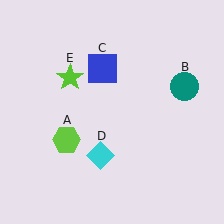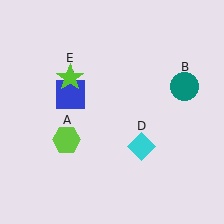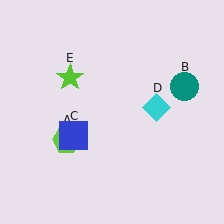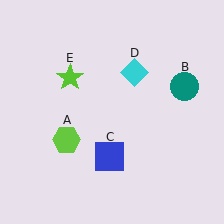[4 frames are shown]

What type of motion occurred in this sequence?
The blue square (object C), cyan diamond (object D) rotated counterclockwise around the center of the scene.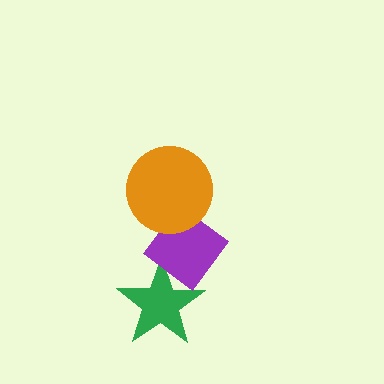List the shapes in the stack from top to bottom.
From top to bottom: the orange circle, the purple diamond, the green star.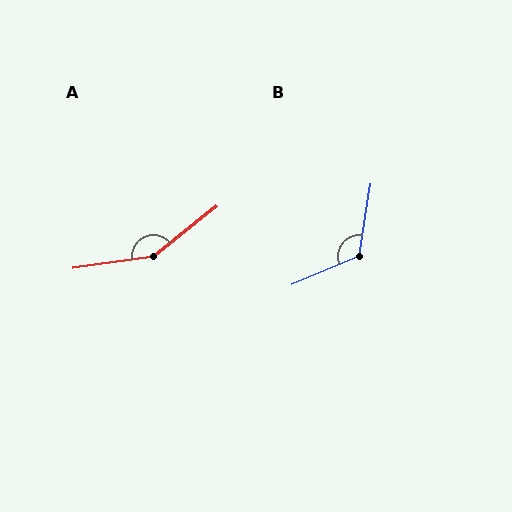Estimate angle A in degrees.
Approximately 150 degrees.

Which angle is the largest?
A, at approximately 150 degrees.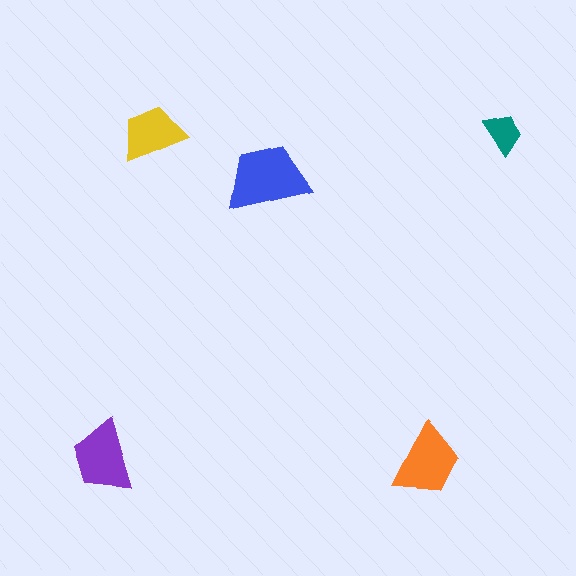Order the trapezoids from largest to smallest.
the blue one, the orange one, the purple one, the yellow one, the teal one.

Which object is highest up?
The teal trapezoid is topmost.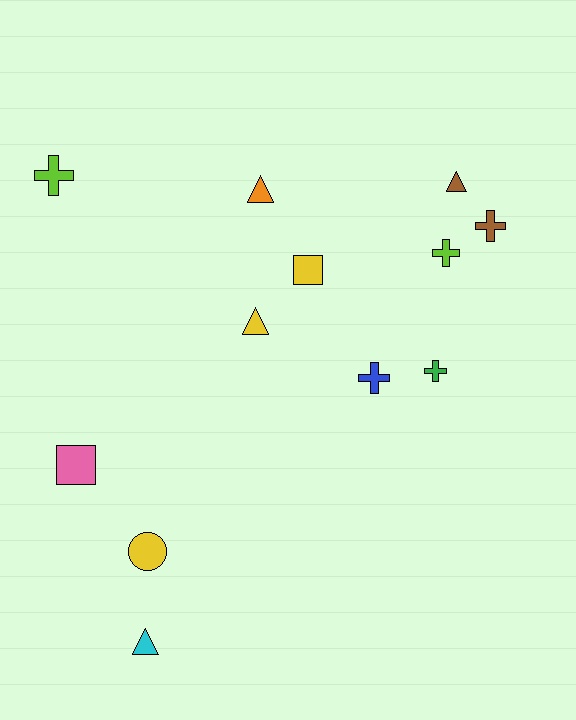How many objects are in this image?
There are 12 objects.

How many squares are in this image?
There are 2 squares.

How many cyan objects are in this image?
There is 1 cyan object.